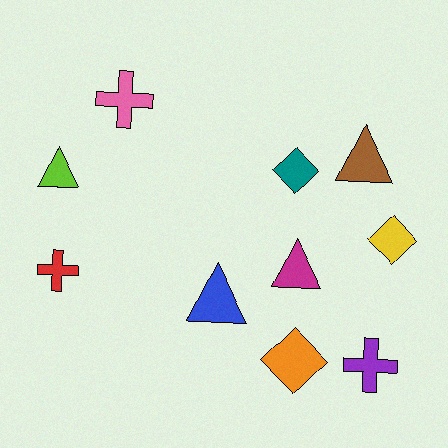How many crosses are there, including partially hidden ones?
There are 3 crosses.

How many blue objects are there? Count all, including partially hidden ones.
There is 1 blue object.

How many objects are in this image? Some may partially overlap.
There are 10 objects.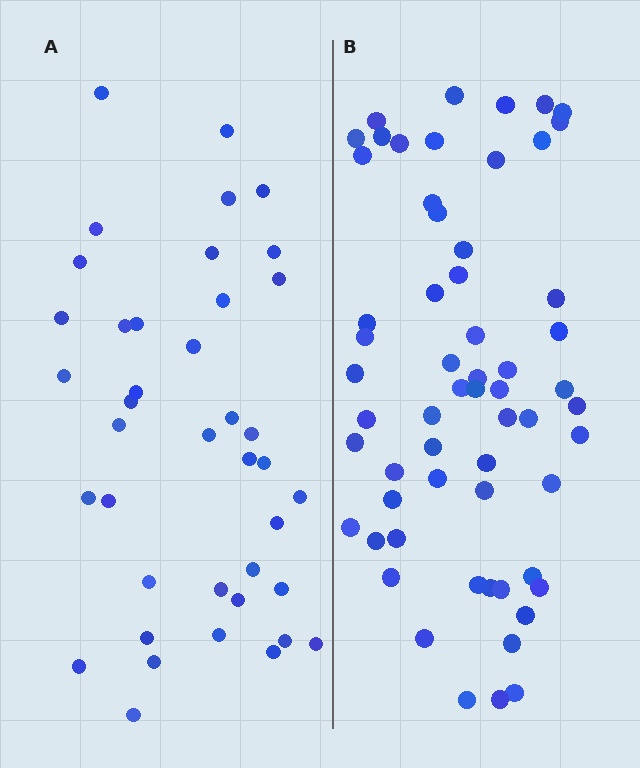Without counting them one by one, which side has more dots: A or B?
Region B (the right region) has more dots.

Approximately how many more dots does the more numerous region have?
Region B has approximately 20 more dots than region A.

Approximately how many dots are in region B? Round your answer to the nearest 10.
About 60 dots.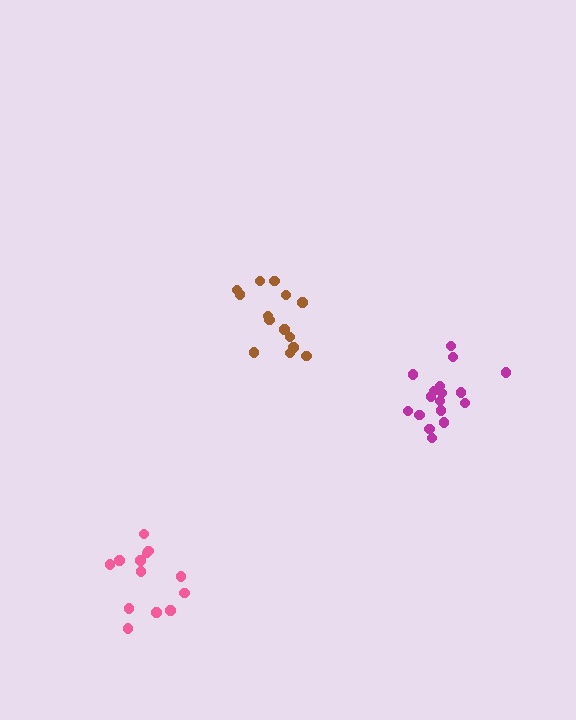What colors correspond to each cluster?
The clusters are colored: brown, pink, magenta.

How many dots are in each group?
Group 1: 14 dots, Group 2: 13 dots, Group 3: 17 dots (44 total).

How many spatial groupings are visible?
There are 3 spatial groupings.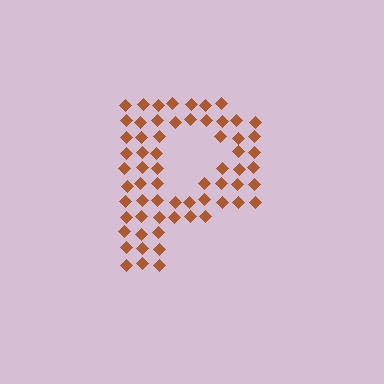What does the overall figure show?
The overall figure shows the letter P.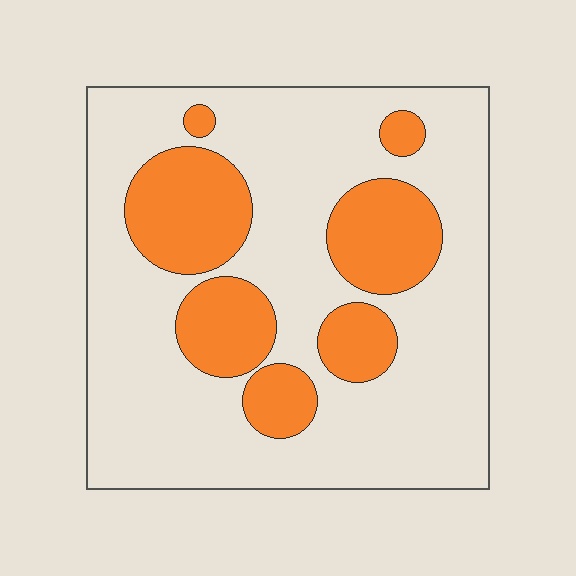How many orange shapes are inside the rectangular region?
7.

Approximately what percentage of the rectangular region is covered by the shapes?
Approximately 25%.